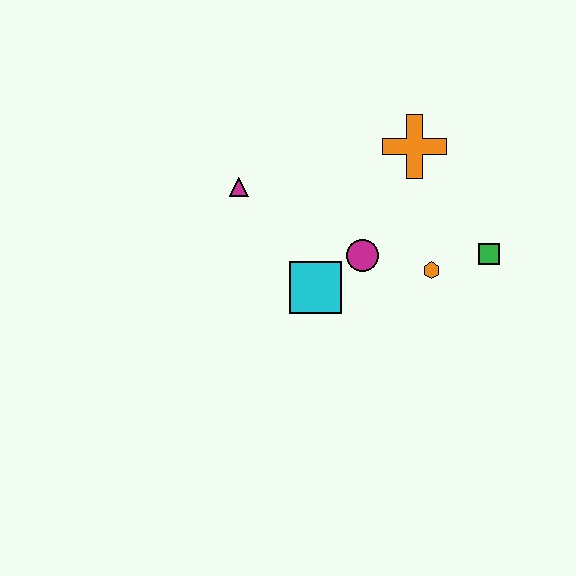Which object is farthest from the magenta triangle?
The green square is farthest from the magenta triangle.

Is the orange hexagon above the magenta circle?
No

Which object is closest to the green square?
The orange hexagon is closest to the green square.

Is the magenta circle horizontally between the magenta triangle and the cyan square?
No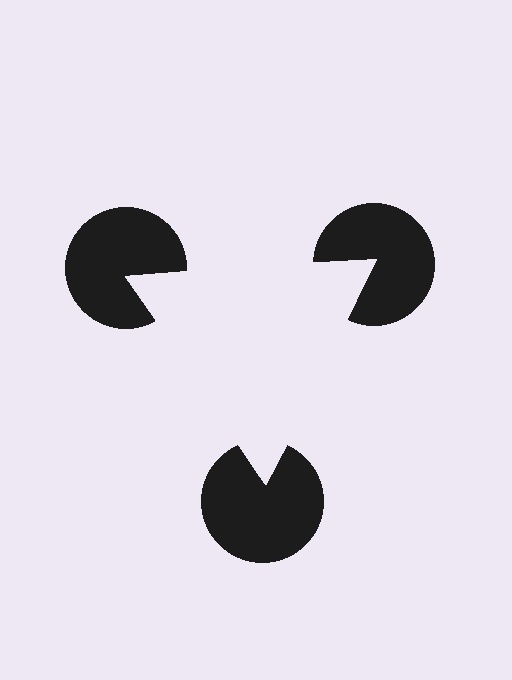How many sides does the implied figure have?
3 sides.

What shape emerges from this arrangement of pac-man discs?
An illusory triangle — its edges are inferred from the aligned wedge cuts in the pac-man discs, not physically drawn.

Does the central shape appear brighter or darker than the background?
It typically appears slightly brighter than the background, even though no actual brightness change is drawn.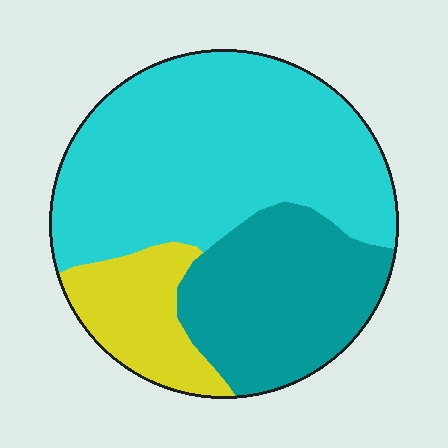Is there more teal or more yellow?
Teal.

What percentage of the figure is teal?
Teal takes up between a sixth and a third of the figure.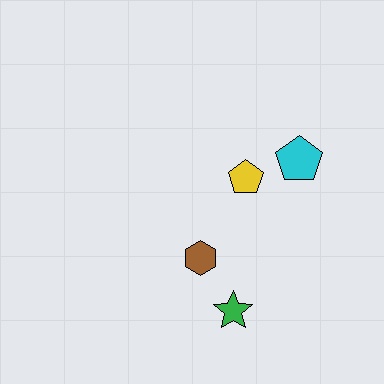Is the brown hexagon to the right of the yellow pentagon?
No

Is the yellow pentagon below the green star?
No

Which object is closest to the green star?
The brown hexagon is closest to the green star.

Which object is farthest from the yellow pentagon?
The green star is farthest from the yellow pentagon.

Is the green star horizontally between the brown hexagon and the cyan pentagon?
Yes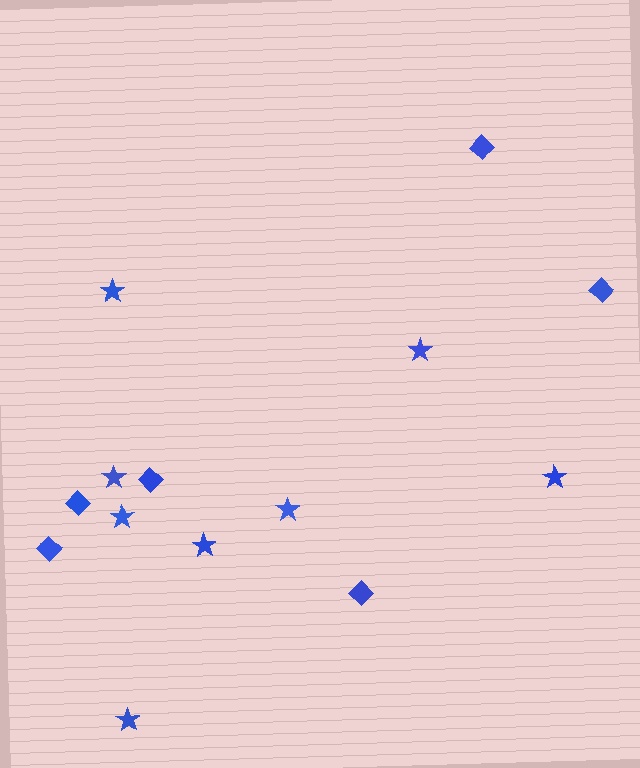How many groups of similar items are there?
There are 2 groups: one group of stars (8) and one group of diamonds (6).